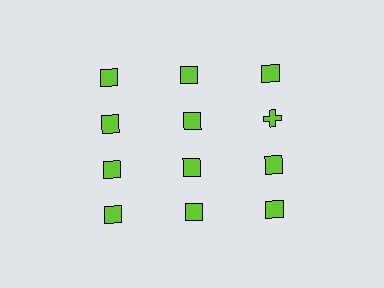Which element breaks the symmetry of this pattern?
The lime cross in the second row, center column breaks the symmetry. All other shapes are lime squares.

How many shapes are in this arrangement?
There are 12 shapes arranged in a grid pattern.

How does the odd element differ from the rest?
It has a different shape: cross instead of square.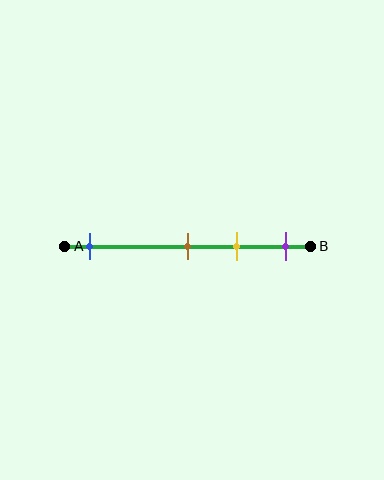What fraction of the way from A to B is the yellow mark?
The yellow mark is approximately 70% (0.7) of the way from A to B.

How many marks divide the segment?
There are 4 marks dividing the segment.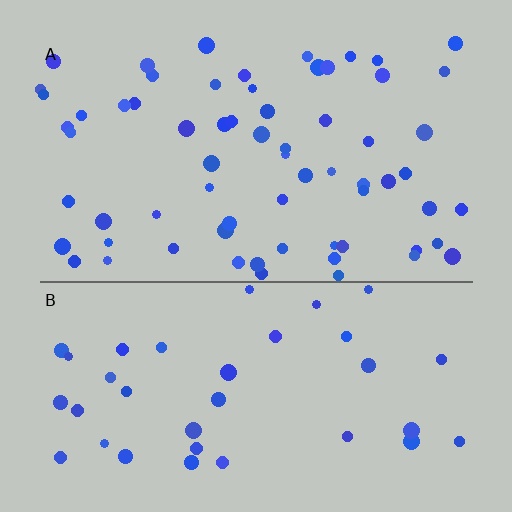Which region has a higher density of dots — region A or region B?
A (the top).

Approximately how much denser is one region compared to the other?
Approximately 1.8× — region A over region B.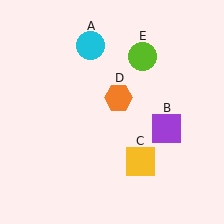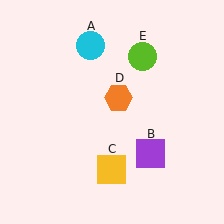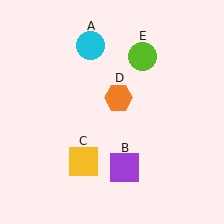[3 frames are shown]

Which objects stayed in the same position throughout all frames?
Cyan circle (object A) and orange hexagon (object D) and lime circle (object E) remained stationary.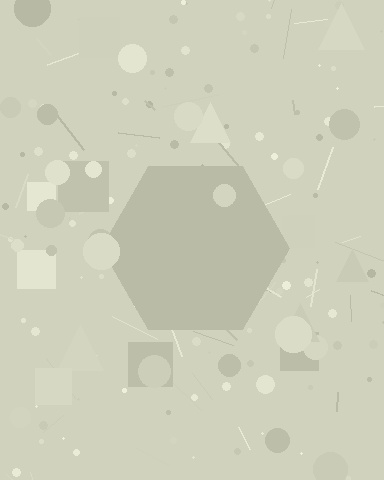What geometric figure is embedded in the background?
A hexagon is embedded in the background.